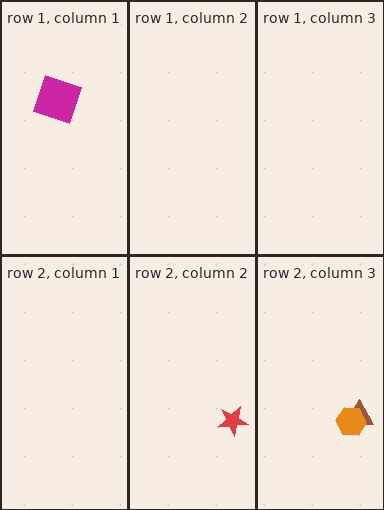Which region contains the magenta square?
The row 1, column 1 region.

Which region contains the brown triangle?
The row 2, column 3 region.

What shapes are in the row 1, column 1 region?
The magenta square.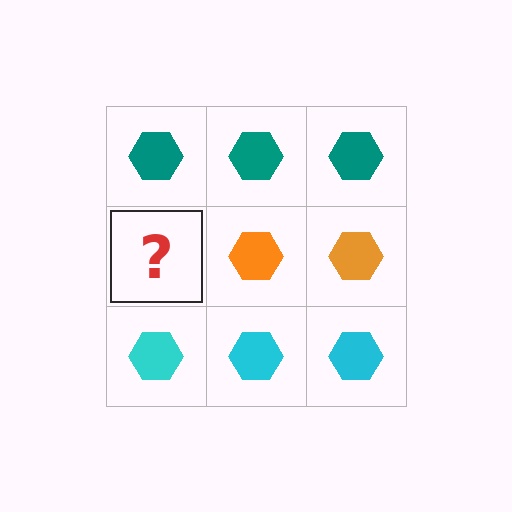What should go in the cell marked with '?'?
The missing cell should contain an orange hexagon.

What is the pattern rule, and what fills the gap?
The rule is that each row has a consistent color. The gap should be filled with an orange hexagon.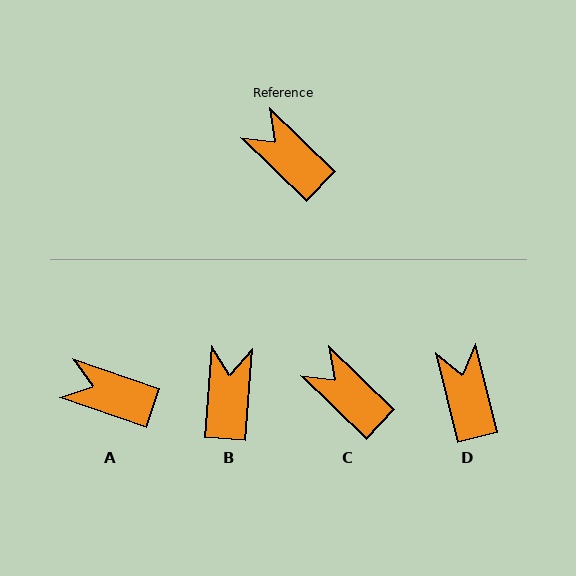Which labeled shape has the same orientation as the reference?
C.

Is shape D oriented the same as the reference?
No, it is off by about 32 degrees.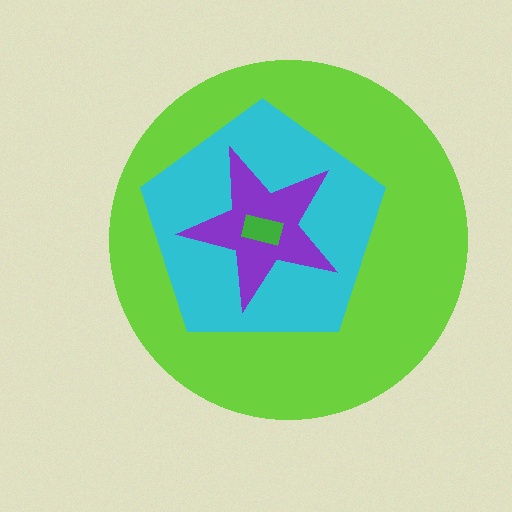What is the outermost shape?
The lime circle.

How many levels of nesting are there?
4.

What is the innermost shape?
The green rectangle.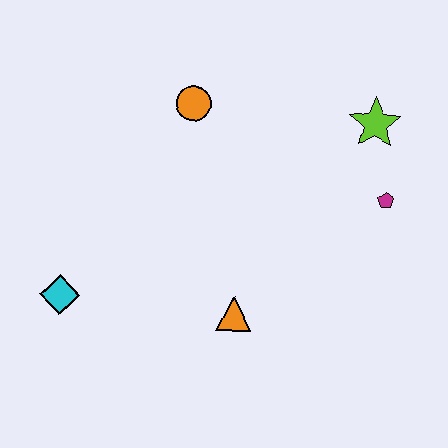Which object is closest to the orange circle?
The lime star is closest to the orange circle.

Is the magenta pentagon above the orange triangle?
Yes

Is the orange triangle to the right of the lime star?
No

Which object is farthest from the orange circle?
The cyan diamond is farthest from the orange circle.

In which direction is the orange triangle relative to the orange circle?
The orange triangle is below the orange circle.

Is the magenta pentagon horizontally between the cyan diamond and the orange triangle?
No